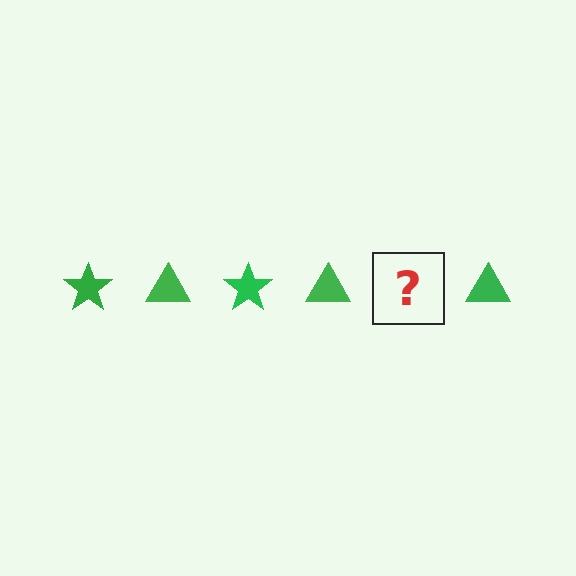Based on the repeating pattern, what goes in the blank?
The blank should be a green star.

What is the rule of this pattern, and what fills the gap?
The rule is that the pattern cycles through star, triangle shapes in green. The gap should be filled with a green star.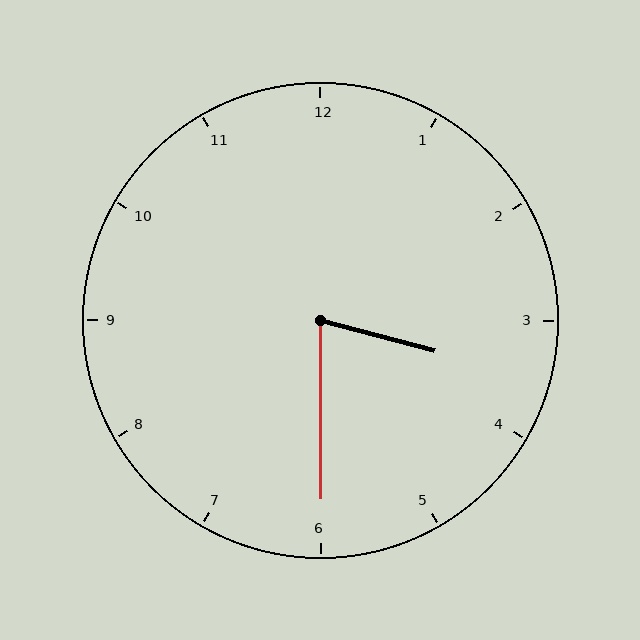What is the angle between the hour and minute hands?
Approximately 75 degrees.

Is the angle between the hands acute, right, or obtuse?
It is acute.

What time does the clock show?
3:30.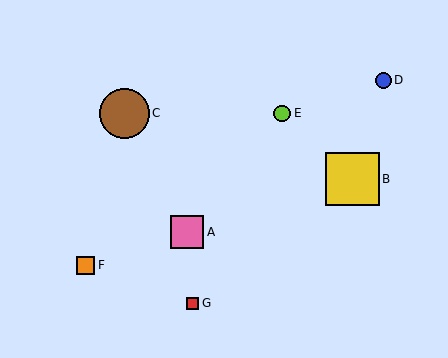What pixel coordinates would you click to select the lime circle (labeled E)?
Click at (282, 113) to select the lime circle E.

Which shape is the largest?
The yellow square (labeled B) is the largest.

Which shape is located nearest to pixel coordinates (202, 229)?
The pink square (labeled A) at (187, 232) is nearest to that location.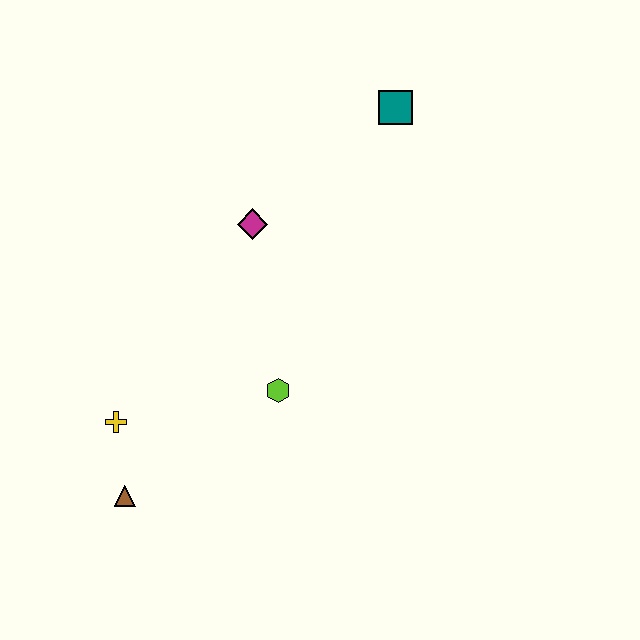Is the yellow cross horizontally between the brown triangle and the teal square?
No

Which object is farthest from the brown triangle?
The teal square is farthest from the brown triangle.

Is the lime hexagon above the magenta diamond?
No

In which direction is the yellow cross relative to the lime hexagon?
The yellow cross is to the left of the lime hexagon.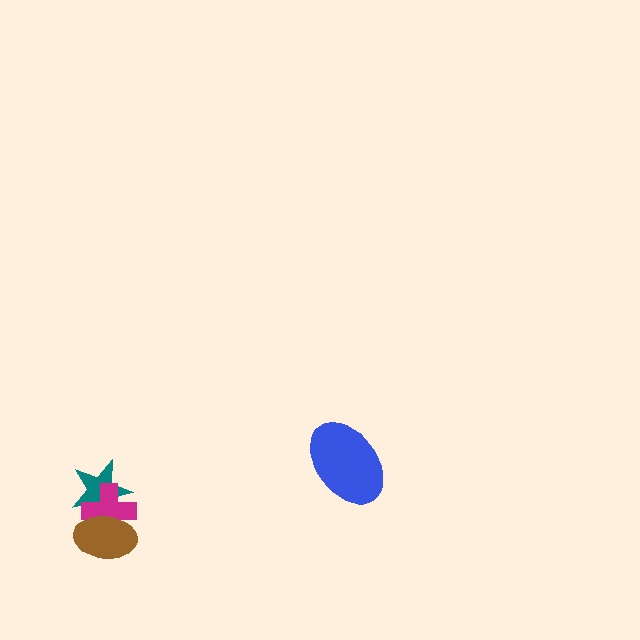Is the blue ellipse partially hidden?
No, no other shape covers it.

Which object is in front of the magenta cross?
The brown ellipse is in front of the magenta cross.